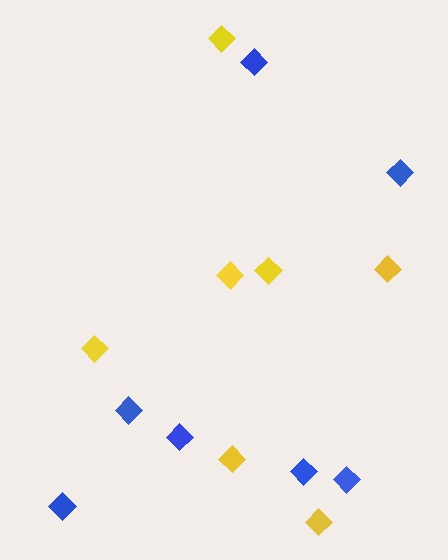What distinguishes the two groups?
There are 2 groups: one group of yellow diamonds (7) and one group of blue diamonds (7).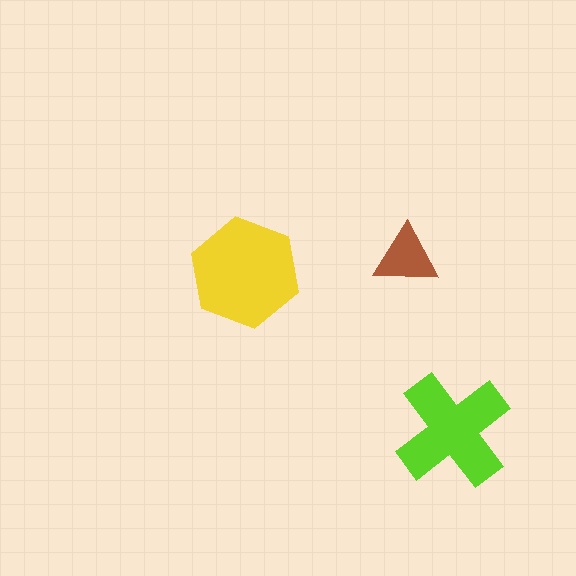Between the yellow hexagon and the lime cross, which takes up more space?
The yellow hexagon.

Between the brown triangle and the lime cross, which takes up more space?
The lime cross.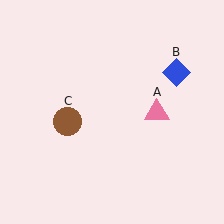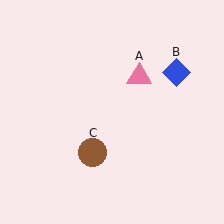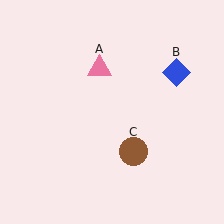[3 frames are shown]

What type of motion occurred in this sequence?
The pink triangle (object A), brown circle (object C) rotated counterclockwise around the center of the scene.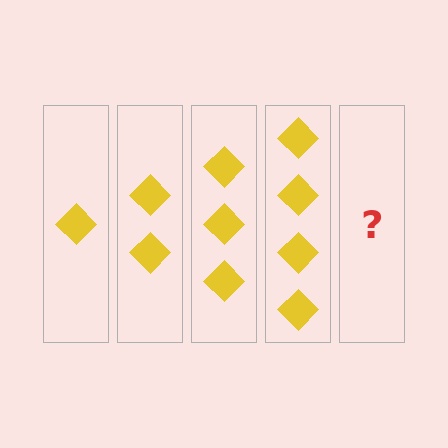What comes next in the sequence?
The next element should be 5 diamonds.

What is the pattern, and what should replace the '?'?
The pattern is that each step adds one more diamond. The '?' should be 5 diamonds.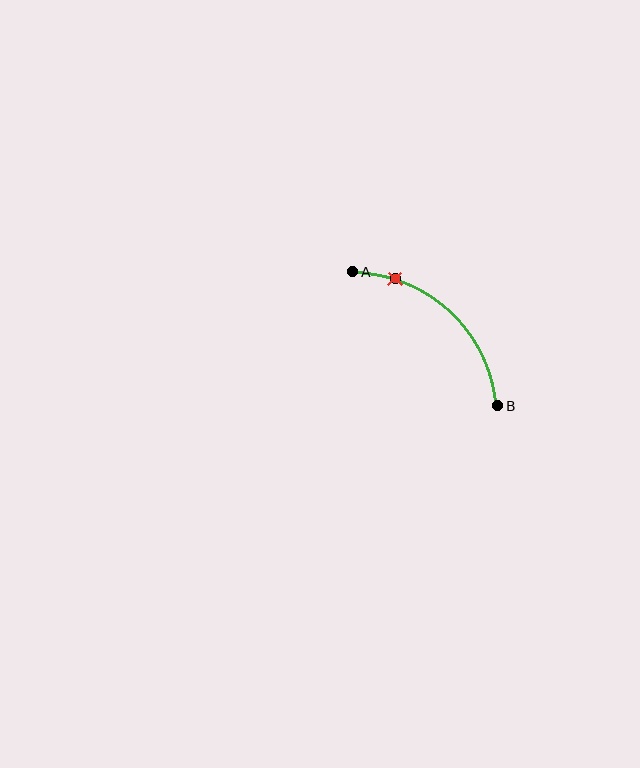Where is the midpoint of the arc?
The arc midpoint is the point on the curve farthest from the straight line joining A and B. It sits above and to the right of that line.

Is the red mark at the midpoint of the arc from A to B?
No. The red mark lies on the arc but is closer to endpoint A. The arc midpoint would be at the point on the curve equidistant along the arc from both A and B.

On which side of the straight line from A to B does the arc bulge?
The arc bulges above and to the right of the straight line connecting A and B.